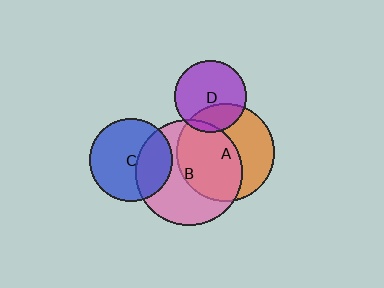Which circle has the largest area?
Circle B (pink).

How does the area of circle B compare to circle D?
Approximately 2.2 times.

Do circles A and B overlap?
Yes.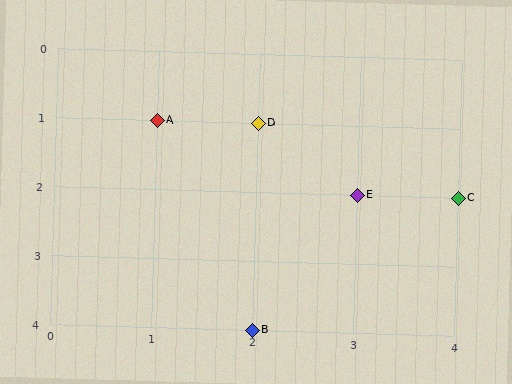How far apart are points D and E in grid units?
Points D and E are 1 column and 1 row apart (about 1.4 grid units diagonally).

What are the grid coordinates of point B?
Point B is at grid coordinates (2, 4).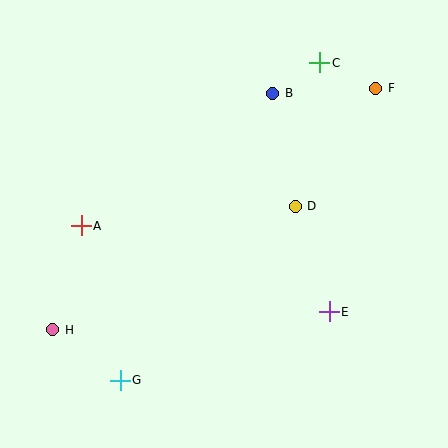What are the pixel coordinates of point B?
Point B is at (273, 93).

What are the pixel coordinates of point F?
Point F is at (376, 88).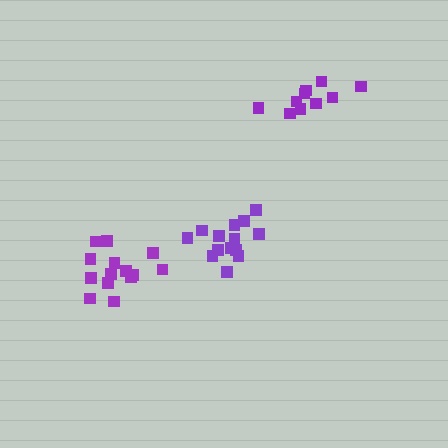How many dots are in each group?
Group 1: 15 dots, Group 2: 14 dots, Group 3: 10 dots (39 total).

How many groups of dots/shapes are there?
There are 3 groups.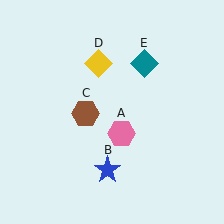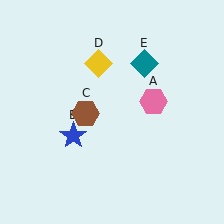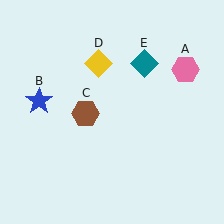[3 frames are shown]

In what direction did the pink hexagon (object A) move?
The pink hexagon (object A) moved up and to the right.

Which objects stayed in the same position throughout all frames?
Brown hexagon (object C) and yellow diamond (object D) and teal diamond (object E) remained stationary.